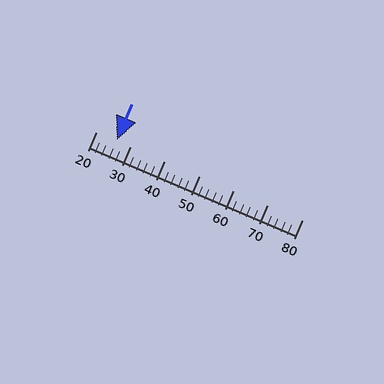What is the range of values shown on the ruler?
The ruler shows values from 20 to 80.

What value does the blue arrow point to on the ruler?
The blue arrow points to approximately 26.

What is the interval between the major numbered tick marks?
The major tick marks are spaced 10 units apart.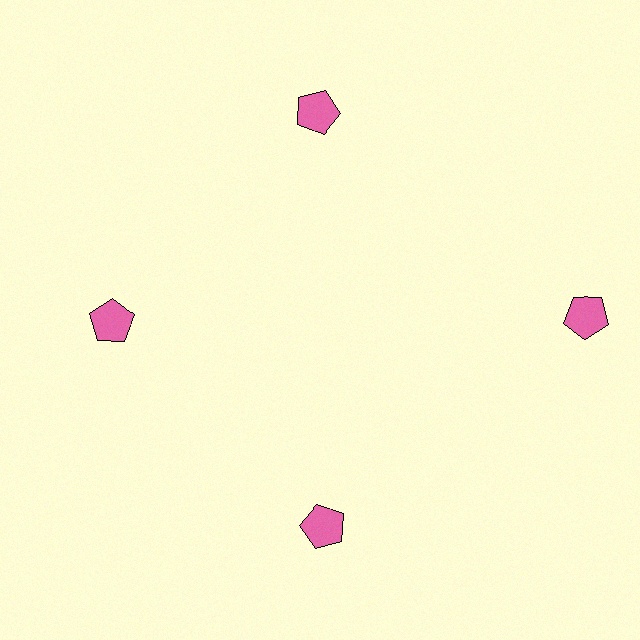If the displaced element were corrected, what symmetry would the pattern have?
It would have 4-fold rotational symmetry — the pattern would map onto itself every 90 degrees.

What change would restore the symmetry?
The symmetry would be restored by moving it inward, back onto the ring so that all 4 pentagons sit at equal angles and equal distance from the center.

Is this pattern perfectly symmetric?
No. The 4 pink pentagons are arranged in a ring, but one element near the 3 o'clock position is pushed outward from the center, breaking the 4-fold rotational symmetry.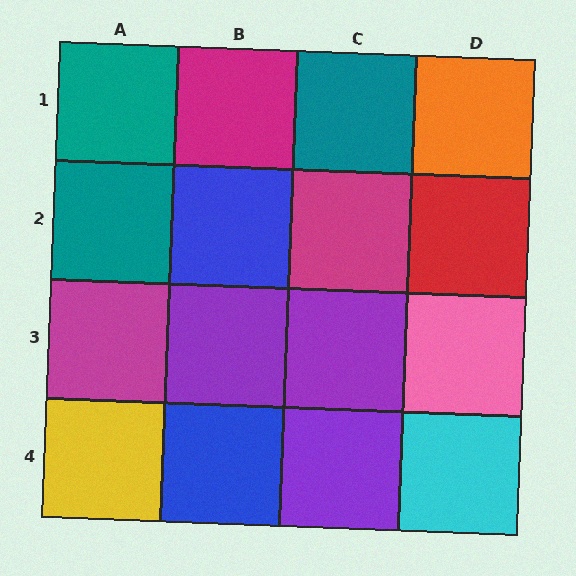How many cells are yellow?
1 cell is yellow.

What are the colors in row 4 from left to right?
Yellow, blue, purple, cyan.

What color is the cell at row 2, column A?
Teal.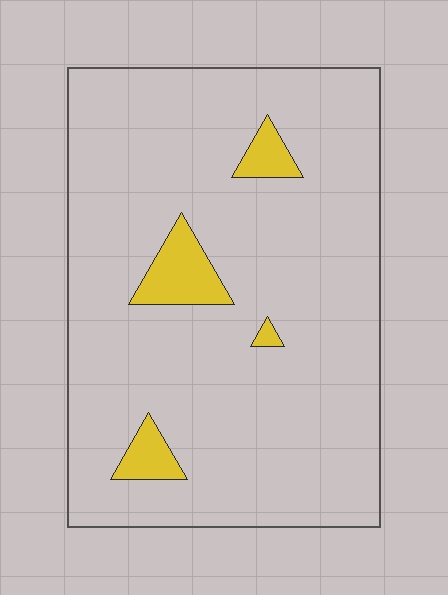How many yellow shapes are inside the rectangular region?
4.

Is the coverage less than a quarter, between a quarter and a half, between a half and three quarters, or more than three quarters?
Less than a quarter.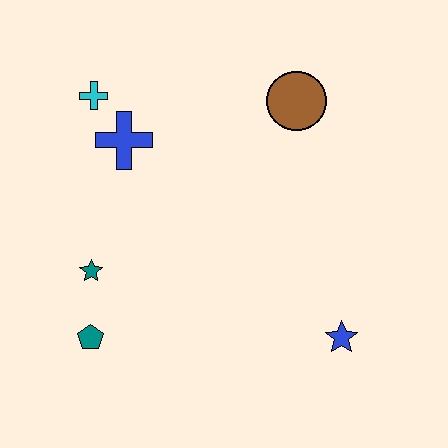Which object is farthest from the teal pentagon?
The brown circle is farthest from the teal pentagon.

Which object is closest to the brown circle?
The blue cross is closest to the brown circle.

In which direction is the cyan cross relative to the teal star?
The cyan cross is above the teal star.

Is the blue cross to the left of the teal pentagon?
No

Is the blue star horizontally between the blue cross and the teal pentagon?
No